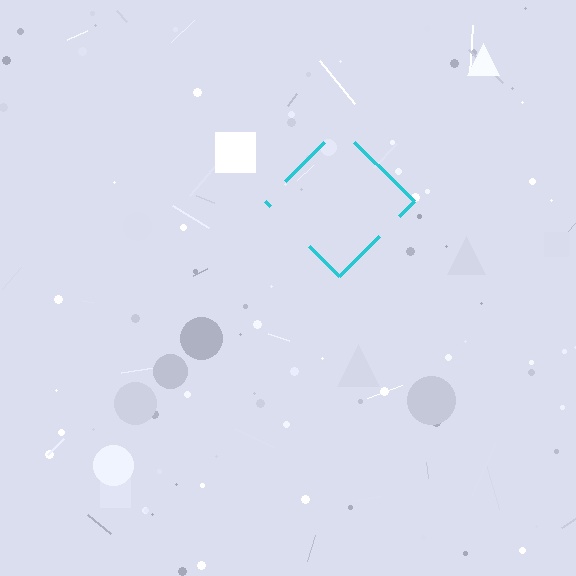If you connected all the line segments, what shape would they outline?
They would outline a diamond.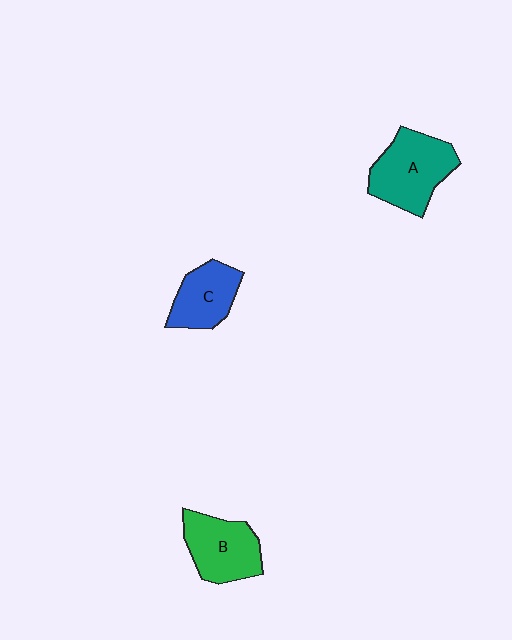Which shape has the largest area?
Shape A (teal).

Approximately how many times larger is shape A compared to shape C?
Approximately 1.4 times.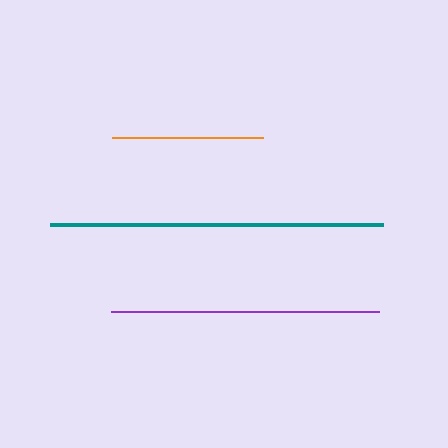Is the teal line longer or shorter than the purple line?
The teal line is longer than the purple line.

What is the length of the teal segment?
The teal segment is approximately 334 pixels long.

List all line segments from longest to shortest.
From longest to shortest: teal, purple, orange.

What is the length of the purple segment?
The purple segment is approximately 267 pixels long.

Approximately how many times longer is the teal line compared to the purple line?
The teal line is approximately 1.2 times the length of the purple line.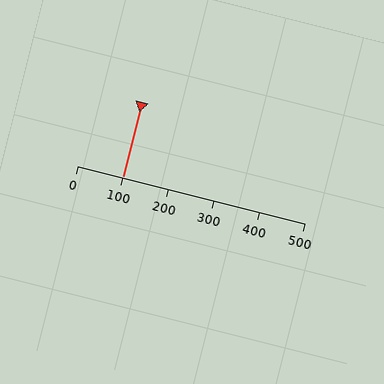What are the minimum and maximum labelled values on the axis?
The axis runs from 0 to 500.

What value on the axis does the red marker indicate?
The marker indicates approximately 100.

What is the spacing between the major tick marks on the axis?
The major ticks are spaced 100 apart.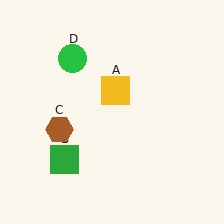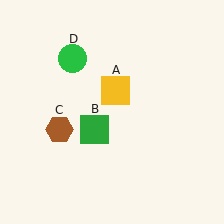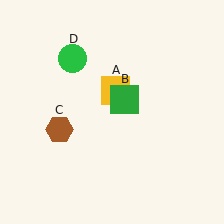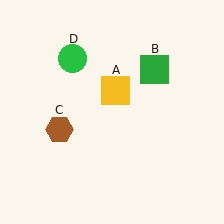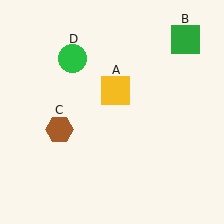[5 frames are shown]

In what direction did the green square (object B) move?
The green square (object B) moved up and to the right.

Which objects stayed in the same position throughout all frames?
Yellow square (object A) and brown hexagon (object C) and green circle (object D) remained stationary.